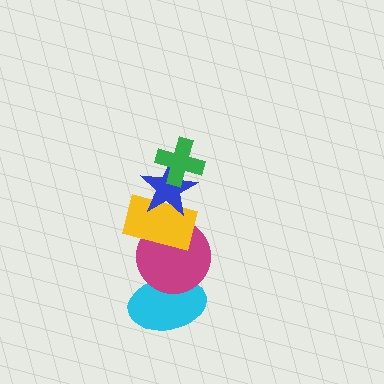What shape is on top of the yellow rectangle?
The blue star is on top of the yellow rectangle.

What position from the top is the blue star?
The blue star is 2nd from the top.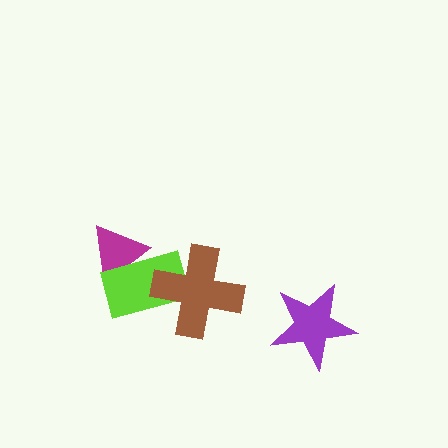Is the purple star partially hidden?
No, no other shape covers it.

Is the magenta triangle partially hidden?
Yes, it is partially covered by another shape.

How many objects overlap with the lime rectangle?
2 objects overlap with the lime rectangle.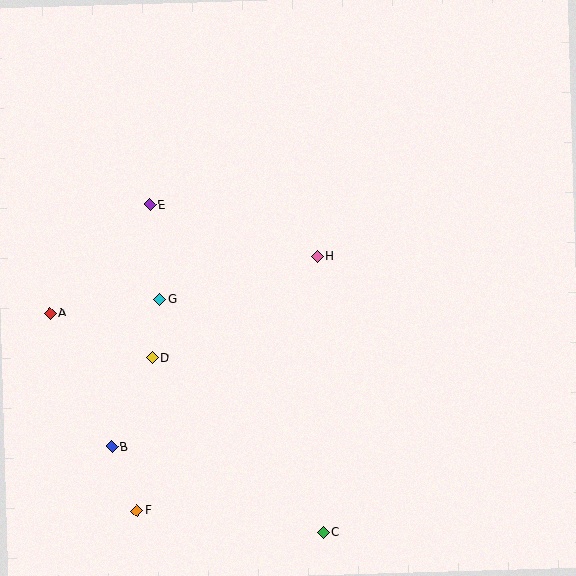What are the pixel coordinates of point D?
Point D is at (152, 358).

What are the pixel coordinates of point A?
Point A is at (50, 313).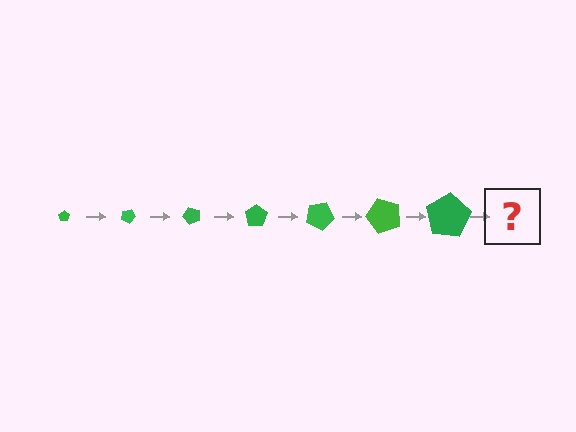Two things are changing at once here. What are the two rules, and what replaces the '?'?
The two rules are that the pentagon grows larger each step and it rotates 25 degrees each step. The '?' should be a pentagon, larger than the previous one and rotated 175 degrees from the start.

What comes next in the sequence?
The next element should be a pentagon, larger than the previous one and rotated 175 degrees from the start.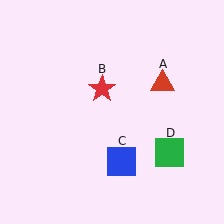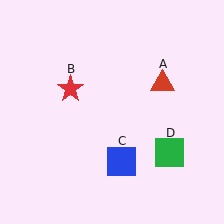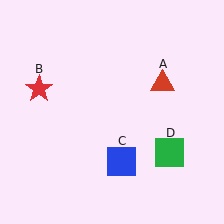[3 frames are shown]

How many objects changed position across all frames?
1 object changed position: red star (object B).